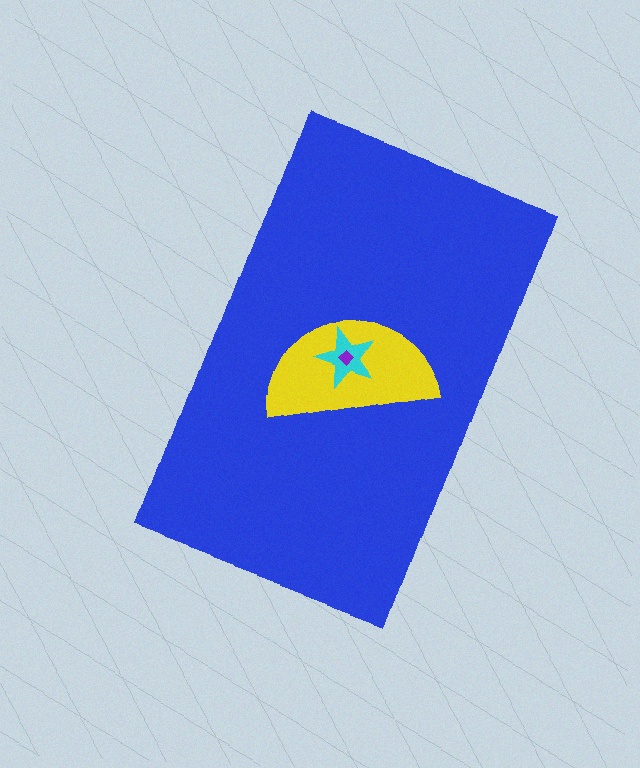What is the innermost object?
The purple diamond.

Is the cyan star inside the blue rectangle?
Yes.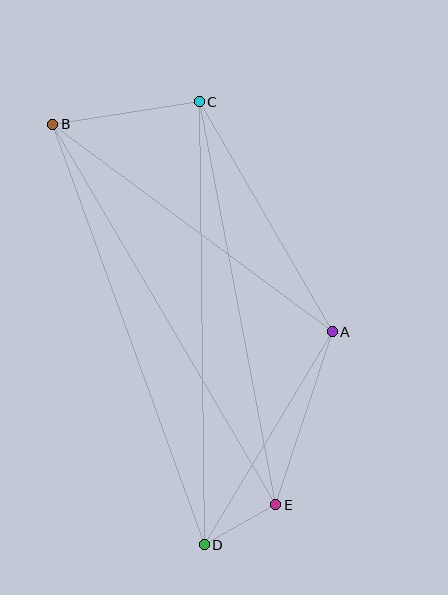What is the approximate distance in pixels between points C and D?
The distance between C and D is approximately 443 pixels.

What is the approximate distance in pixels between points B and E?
The distance between B and E is approximately 441 pixels.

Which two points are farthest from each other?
Points B and D are farthest from each other.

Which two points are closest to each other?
Points D and E are closest to each other.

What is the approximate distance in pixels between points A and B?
The distance between A and B is approximately 348 pixels.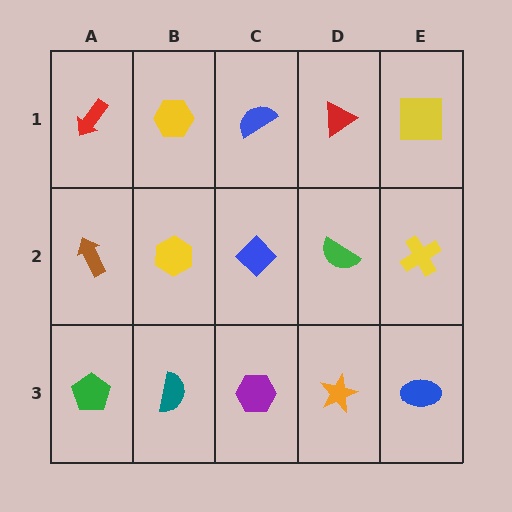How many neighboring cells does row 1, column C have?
3.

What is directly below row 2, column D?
An orange star.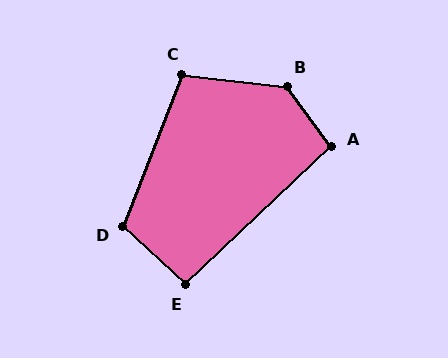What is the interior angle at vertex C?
Approximately 105 degrees (obtuse).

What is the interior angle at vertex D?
Approximately 111 degrees (obtuse).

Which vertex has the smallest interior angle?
E, at approximately 94 degrees.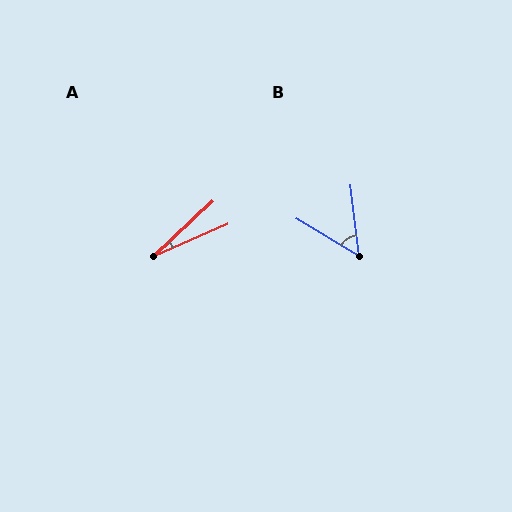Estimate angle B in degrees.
Approximately 52 degrees.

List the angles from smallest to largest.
A (19°), B (52°).